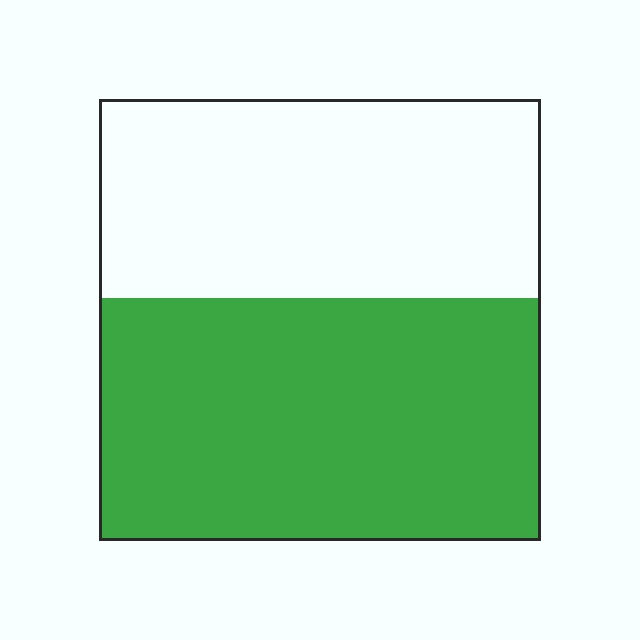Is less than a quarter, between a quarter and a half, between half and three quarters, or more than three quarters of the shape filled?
Between half and three quarters.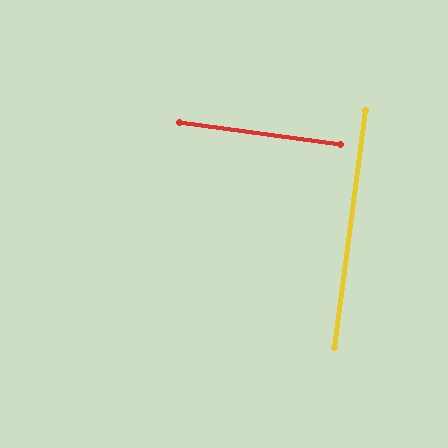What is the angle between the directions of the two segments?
Approximately 89 degrees.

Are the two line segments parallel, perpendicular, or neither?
Perpendicular — they meet at approximately 89°.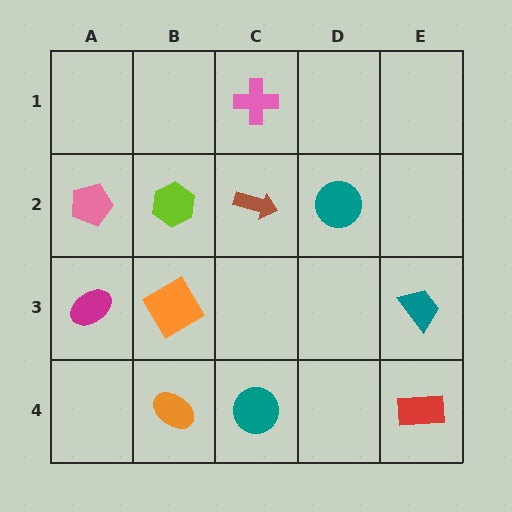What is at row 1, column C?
A pink cross.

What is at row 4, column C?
A teal circle.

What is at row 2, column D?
A teal circle.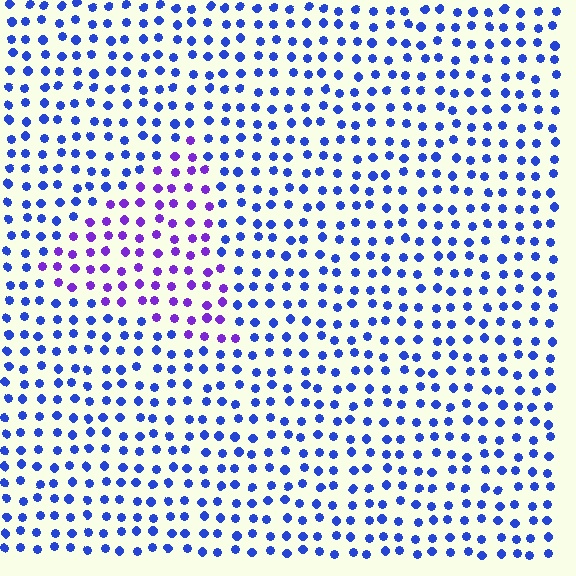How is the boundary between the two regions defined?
The boundary is defined purely by a slight shift in hue (about 41 degrees). Spacing, size, and orientation are identical on both sides.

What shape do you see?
I see a triangle.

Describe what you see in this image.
The image is filled with small blue elements in a uniform arrangement. A triangle-shaped region is visible where the elements are tinted to a slightly different hue, forming a subtle color boundary.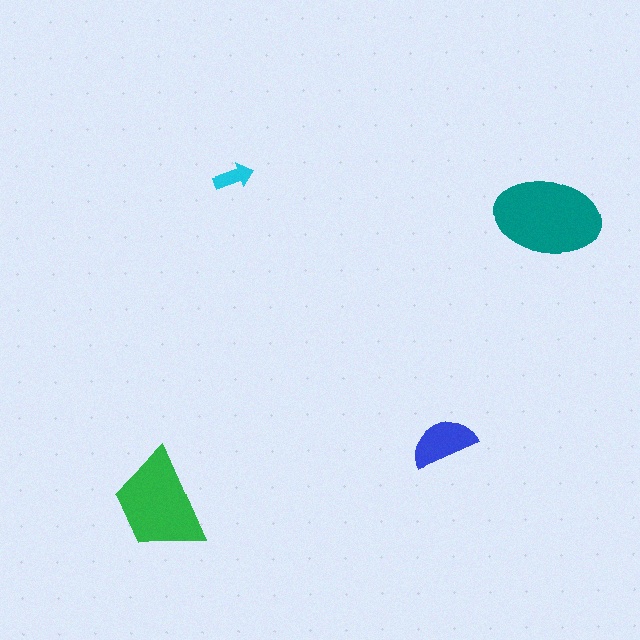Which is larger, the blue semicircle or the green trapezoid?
The green trapezoid.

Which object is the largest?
The teal ellipse.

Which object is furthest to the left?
The green trapezoid is leftmost.